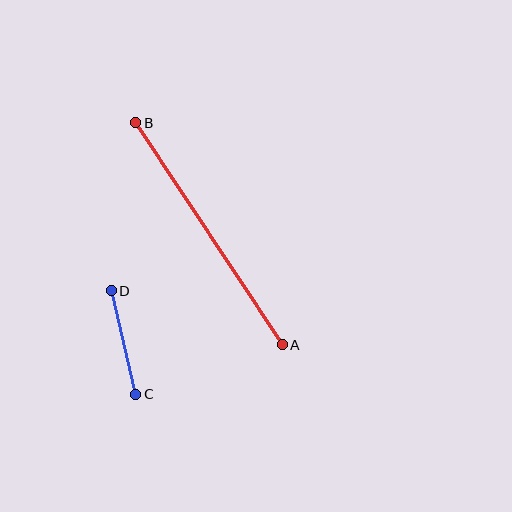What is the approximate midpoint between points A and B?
The midpoint is at approximately (209, 234) pixels.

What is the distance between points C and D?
The distance is approximately 106 pixels.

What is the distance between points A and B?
The distance is approximately 266 pixels.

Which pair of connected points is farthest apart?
Points A and B are farthest apart.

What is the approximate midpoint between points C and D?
The midpoint is at approximately (123, 343) pixels.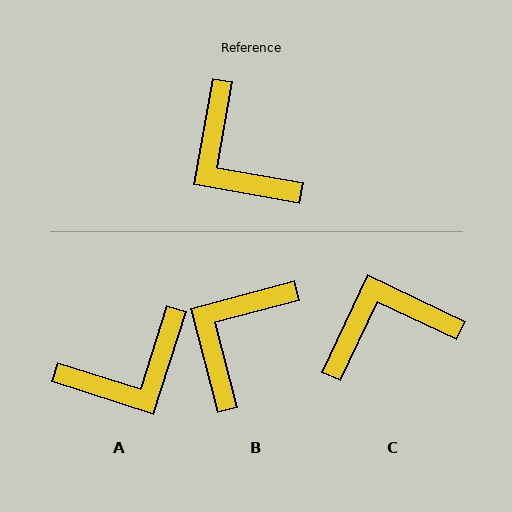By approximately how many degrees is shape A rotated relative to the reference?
Approximately 82 degrees counter-clockwise.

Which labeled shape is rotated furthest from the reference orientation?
C, about 106 degrees away.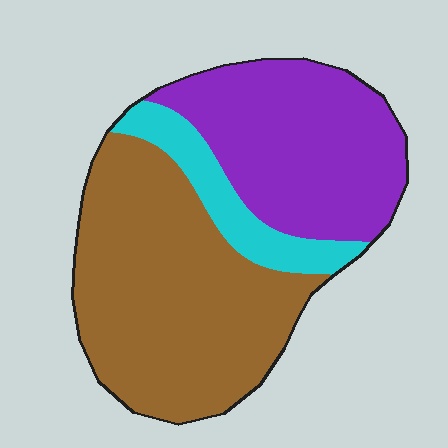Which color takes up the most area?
Brown, at roughly 50%.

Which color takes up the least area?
Cyan, at roughly 10%.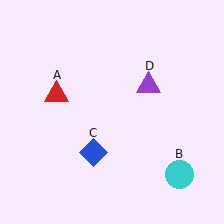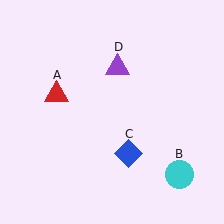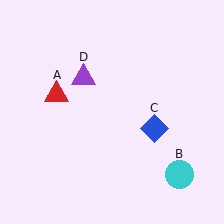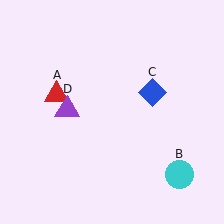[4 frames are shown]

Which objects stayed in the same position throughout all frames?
Red triangle (object A) and cyan circle (object B) remained stationary.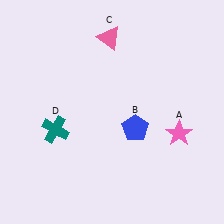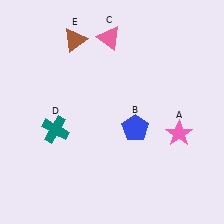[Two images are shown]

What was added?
A brown triangle (E) was added in Image 2.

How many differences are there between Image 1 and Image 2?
There is 1 difference between the two images.